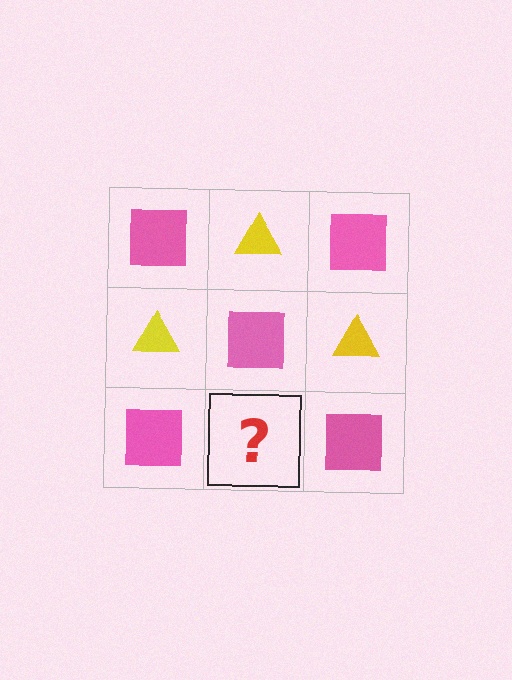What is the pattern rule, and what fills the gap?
The rule is that it alternates pink square and yellow triangle in a checkerboard pattern. The gap should be filled with a yellow triangle.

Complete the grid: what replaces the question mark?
The question mark should be replaced with a yellow triangle.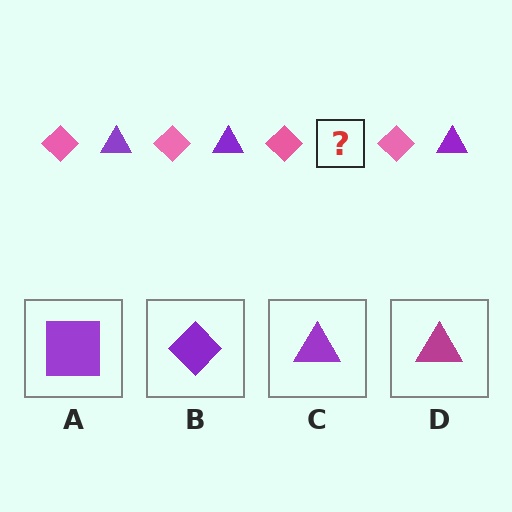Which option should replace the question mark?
Option C.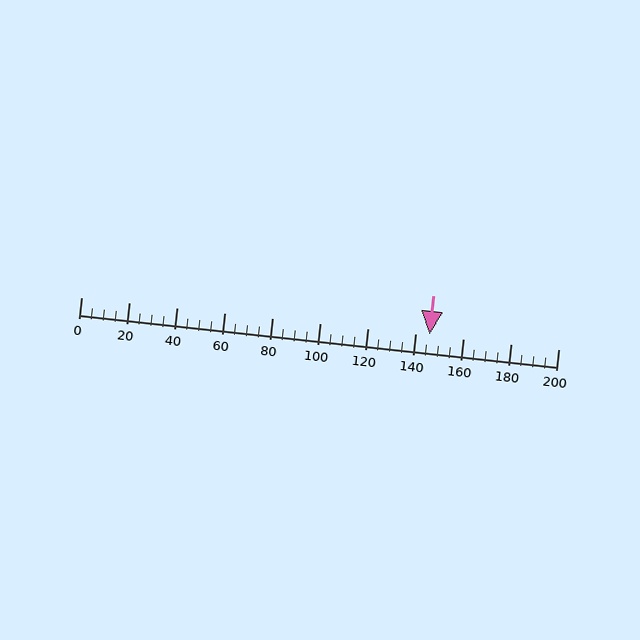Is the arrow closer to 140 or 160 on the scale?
The arrow is closer to 140.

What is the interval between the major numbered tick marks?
The major tick marks are spaced 20 units apart.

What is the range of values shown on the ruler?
The ruler shows values from 0 to 200.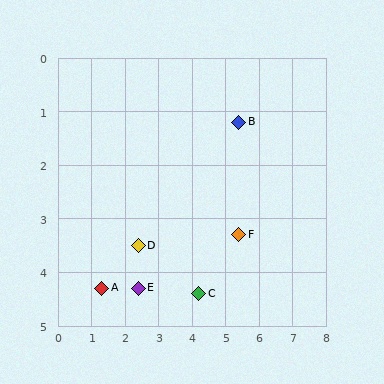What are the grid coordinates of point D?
Point D is at approximately (2.4, 3.5).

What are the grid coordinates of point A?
Point A is at approximately (1.3, 4.3).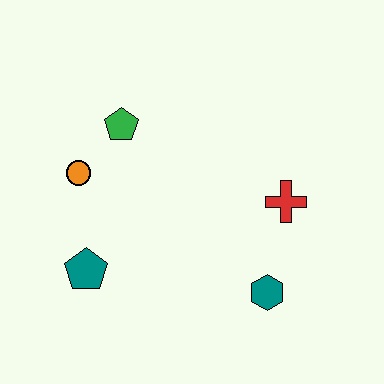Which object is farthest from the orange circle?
The teal hexagon is farthest from the orange circle.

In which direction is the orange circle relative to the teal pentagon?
The orange circle is above the teal pentagon.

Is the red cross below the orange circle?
Yes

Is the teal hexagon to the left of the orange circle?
No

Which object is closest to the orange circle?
The green pentagon is closest to the orange circle.